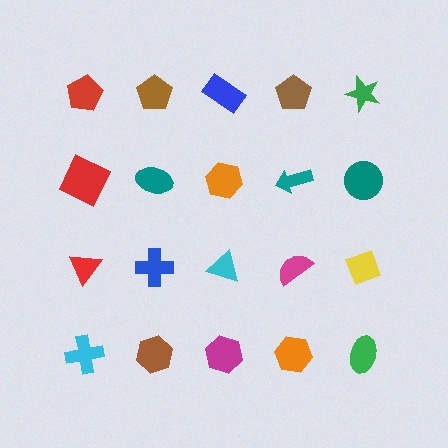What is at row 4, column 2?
A brown hexagon.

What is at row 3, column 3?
A cyan triangle.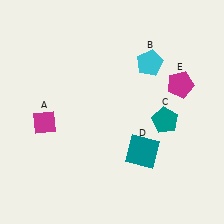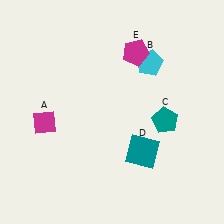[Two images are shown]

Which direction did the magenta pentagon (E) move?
The magenta pentagon (E) moved left.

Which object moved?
The magenta pentagon (E) moved left.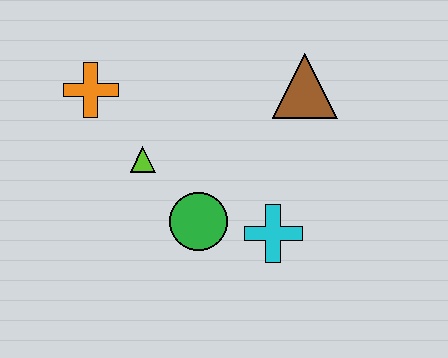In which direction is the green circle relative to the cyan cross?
The green circle is to the left of the cyan cross.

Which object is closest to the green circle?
The cyan cross is closest to the green circle.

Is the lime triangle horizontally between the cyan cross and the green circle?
No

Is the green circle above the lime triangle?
No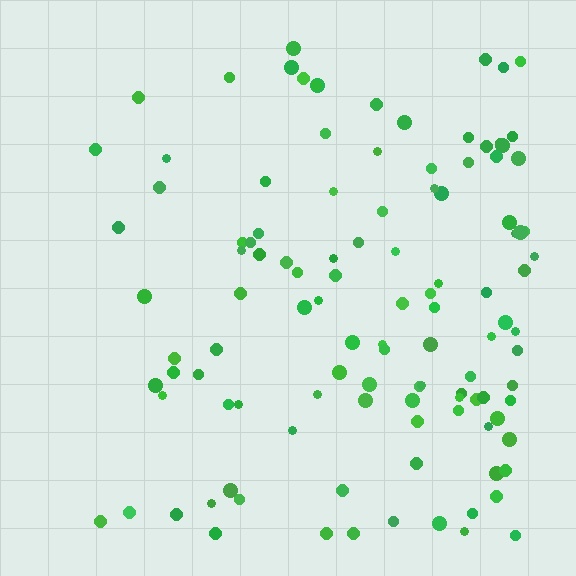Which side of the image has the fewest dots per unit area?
The left.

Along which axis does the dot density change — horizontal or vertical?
Horizontal.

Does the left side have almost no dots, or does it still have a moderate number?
Still a moderate number, just noticeably fewer than the right.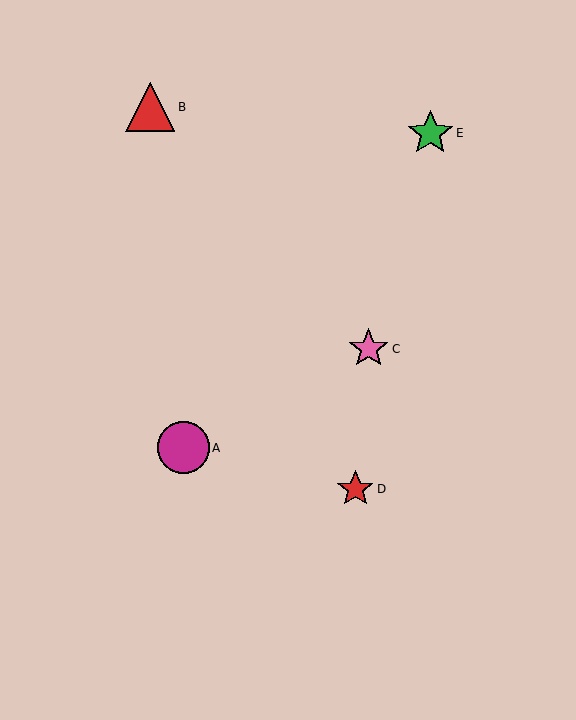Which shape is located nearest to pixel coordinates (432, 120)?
The green star (labeled E) at (430, 133) is nearest to that location.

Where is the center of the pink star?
The center of the pink star is at (369, 349).